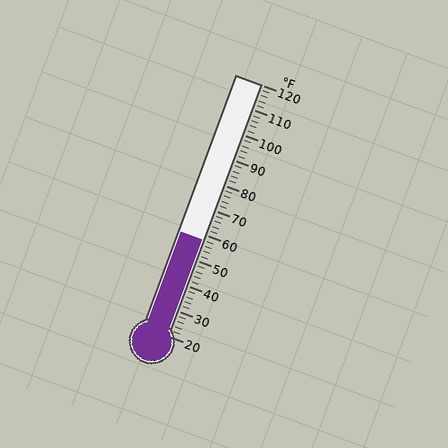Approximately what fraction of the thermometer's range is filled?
The thermometer is filled to approximately 40% of its range.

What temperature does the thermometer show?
The thermometer shows approximately 58°F.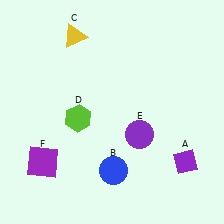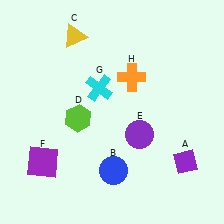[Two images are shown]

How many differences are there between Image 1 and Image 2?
There are 2 differences between the two images.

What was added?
A cyan cross (G), an orange cross (H) were added in Image 2.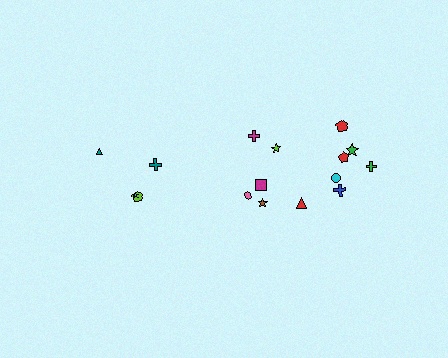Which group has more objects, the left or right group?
The right group.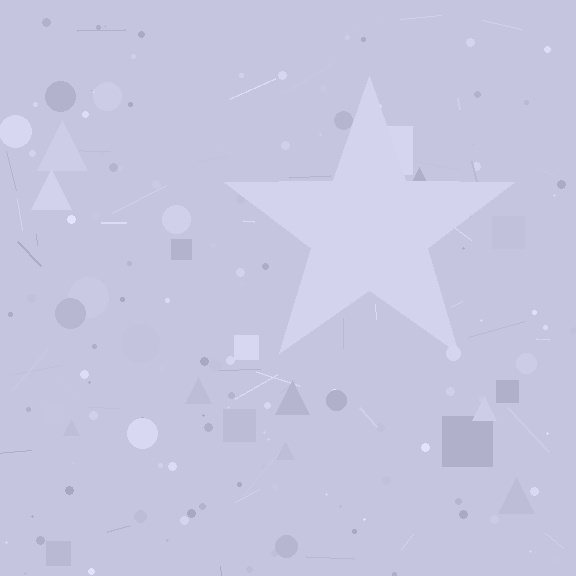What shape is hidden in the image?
A star is hidden in the image.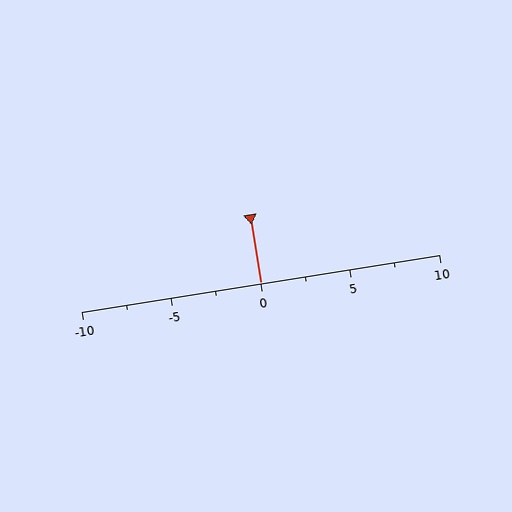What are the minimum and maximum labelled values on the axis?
The axis runs from -10 to 10.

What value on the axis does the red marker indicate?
The marker indicates approximately 0.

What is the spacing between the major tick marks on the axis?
The major ticks are spaced 5 apart.